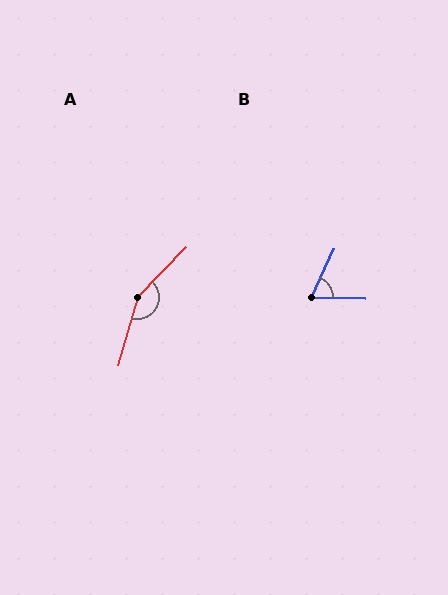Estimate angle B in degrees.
Approximately 67 degrees.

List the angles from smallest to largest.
B (67°), A (152°).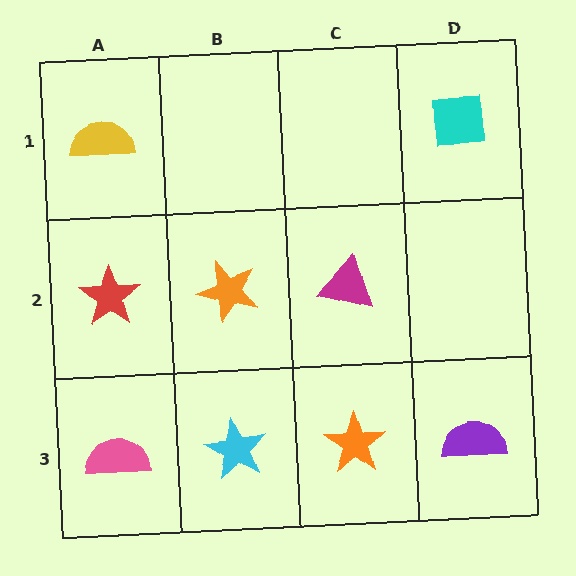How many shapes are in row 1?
2 shapes.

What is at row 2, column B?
An orange star.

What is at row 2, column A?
A red star.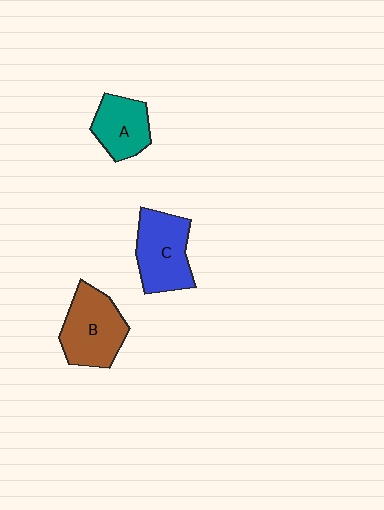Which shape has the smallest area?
Shape A (teal).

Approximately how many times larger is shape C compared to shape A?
Approximately 1.3 times.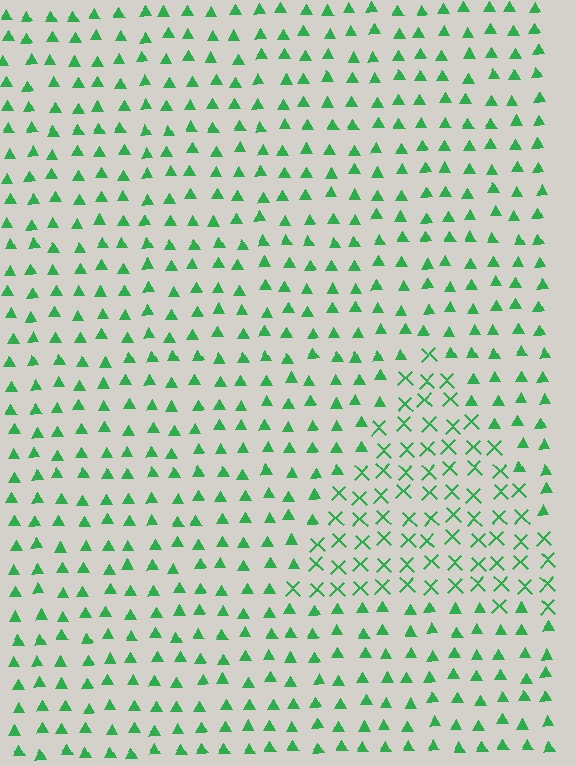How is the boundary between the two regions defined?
The boundary is defined by a change in element shape: X marks inside vs. triangles outside. All elements share the same color and spacing.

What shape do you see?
I see a triangle.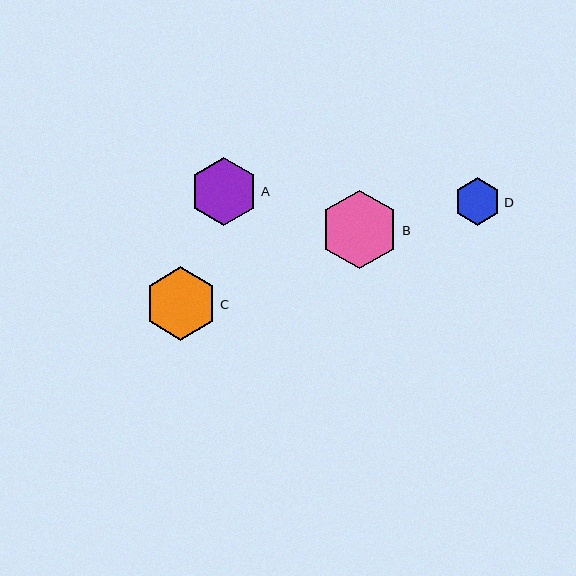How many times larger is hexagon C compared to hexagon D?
Hexagon C is approximately 1.6 times the size of hexagon D.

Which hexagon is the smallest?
Hexagon D is the smallest with a size of approximately 47 pixels.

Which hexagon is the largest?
Hexagon B is the largest with a size of approximately 79 pixels.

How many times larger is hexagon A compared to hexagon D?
Hexagon A is approximately 1.4 times the size of hexagon D.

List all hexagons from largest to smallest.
From largest to smallest: B, C, A, D.